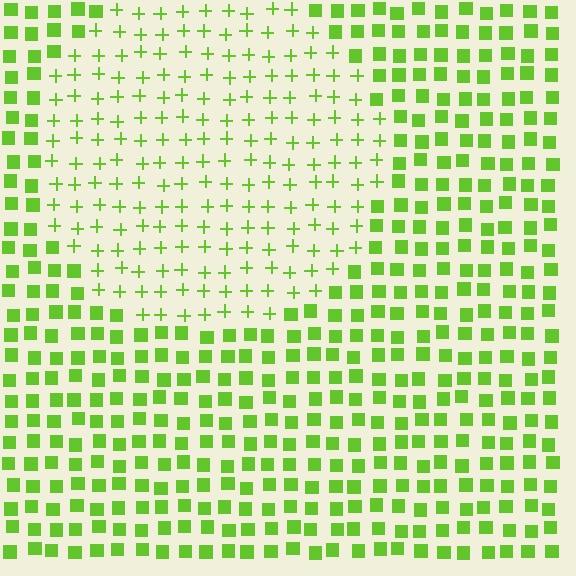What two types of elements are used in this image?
The image uses plus signs inside the circle region and squares outside it.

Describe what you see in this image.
The image is filled with small lime elements arranged in a uniform grid. A circle-shaped region contains plus signs, while the surrounding area contains squares. The boundary is defined purely by the change in element shape.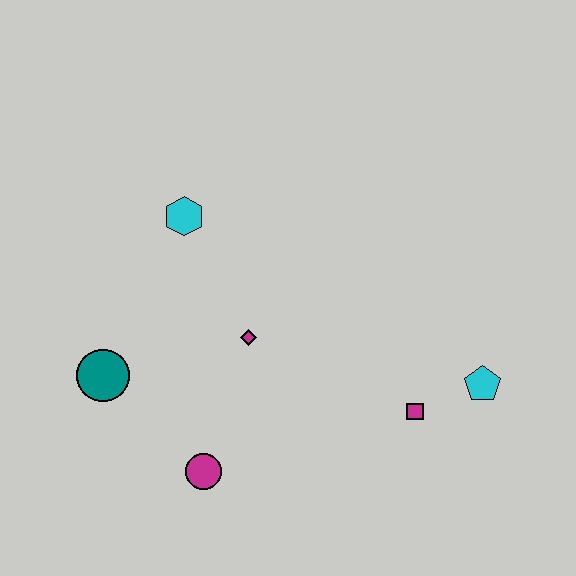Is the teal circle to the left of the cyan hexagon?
Yes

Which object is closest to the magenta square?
The cyan pentagon is closest to the magenta square.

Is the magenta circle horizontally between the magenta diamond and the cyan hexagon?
Yes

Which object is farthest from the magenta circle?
The cyan pentagon is farthest from the magenta circle.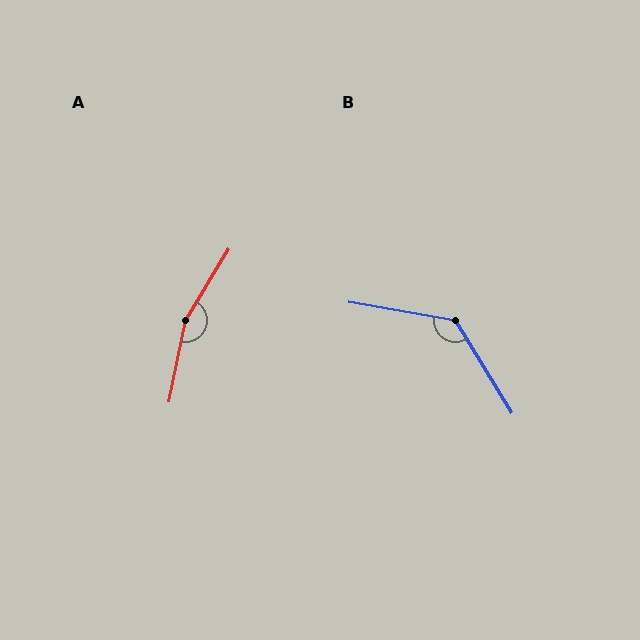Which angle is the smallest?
B, at approximately 131 degrees.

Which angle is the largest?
A, at approximately 160 degrees.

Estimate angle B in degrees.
Approximately 131 degrees.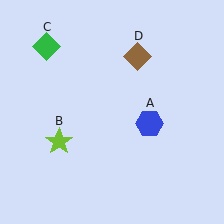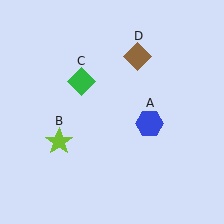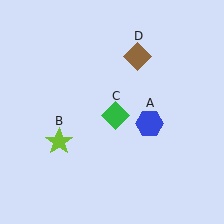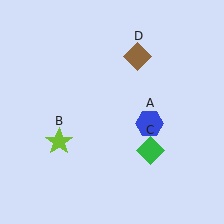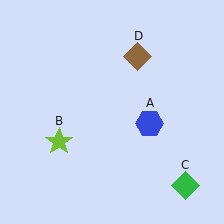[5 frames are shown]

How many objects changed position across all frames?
1 object changed position: green diamond (object C).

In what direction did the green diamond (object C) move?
The green diamond (object C) moved down and to the right.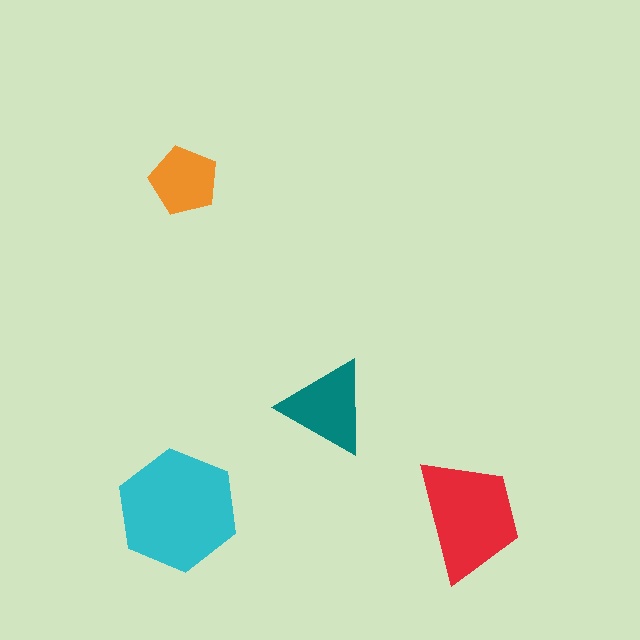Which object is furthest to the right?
The red trapezoid is rightmost.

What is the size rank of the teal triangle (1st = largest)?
3rd.